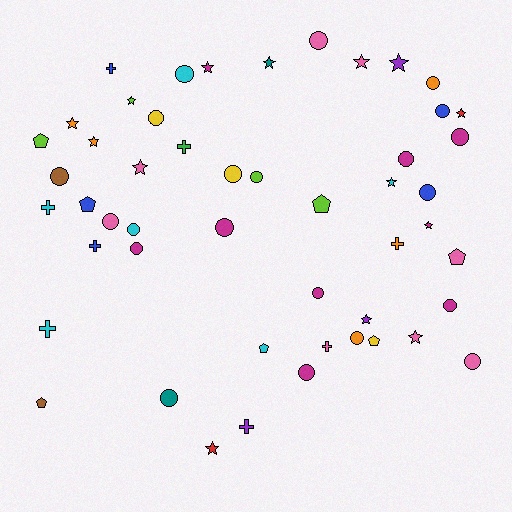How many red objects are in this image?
There are 2 red objects.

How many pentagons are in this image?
There are 7 pentagons.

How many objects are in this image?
There are 50 objects.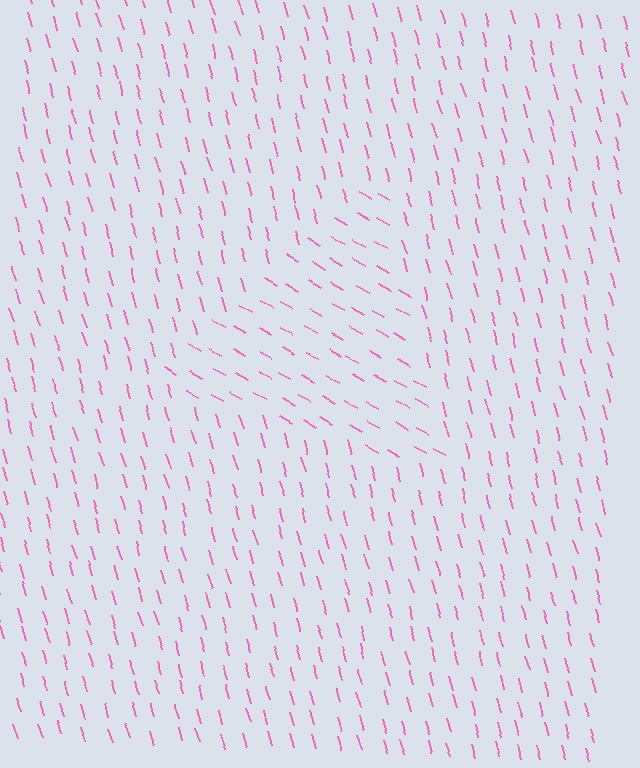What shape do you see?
I see a triangle.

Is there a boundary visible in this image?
Yes, there is a texture boundary formed by a change in line orientation.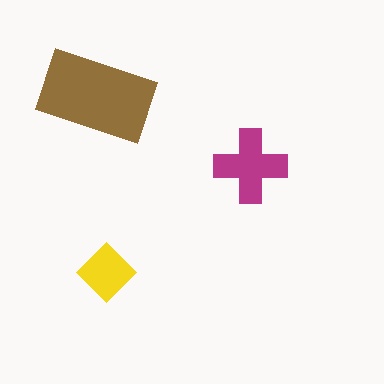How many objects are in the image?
There are 3 objects in the image.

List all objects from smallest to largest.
The yellow diamond, the magenta cross, the brown rectangle.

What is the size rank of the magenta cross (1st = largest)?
2nd.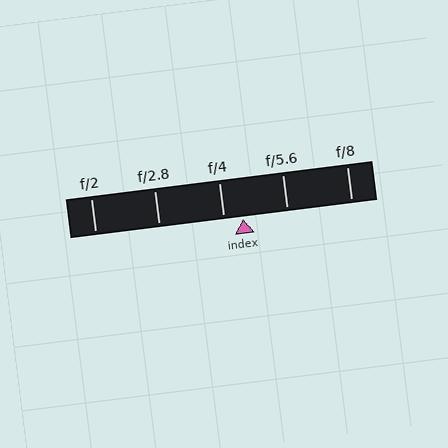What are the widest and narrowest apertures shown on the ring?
The widest aperture shown is f/2 and the narrowest is f/8.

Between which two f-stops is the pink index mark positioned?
The index mark is between f/4 and f/5.6.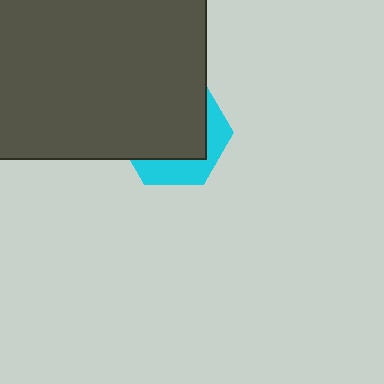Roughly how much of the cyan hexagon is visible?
A small part of it is visible (roughly 32%).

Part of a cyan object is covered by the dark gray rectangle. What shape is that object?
It is a hexagon.